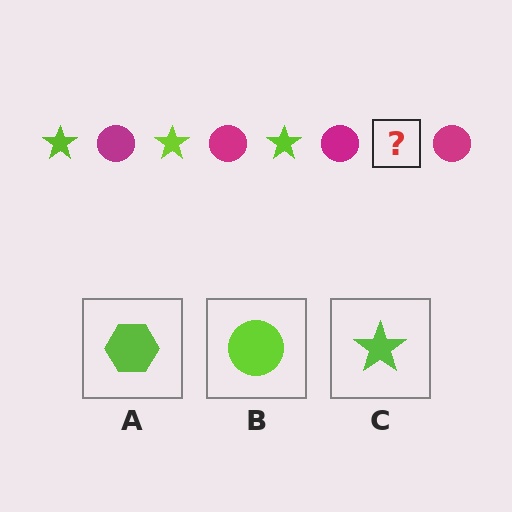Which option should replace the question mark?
Option C.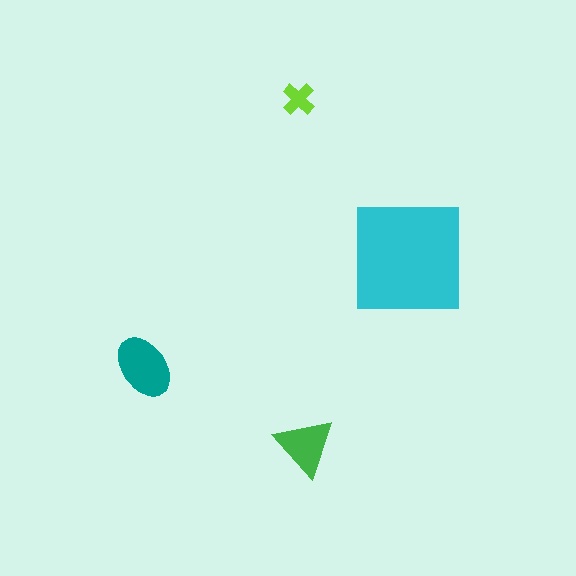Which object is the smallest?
The lime cross.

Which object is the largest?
The cyan square.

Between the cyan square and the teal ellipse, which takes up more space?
The cyan square.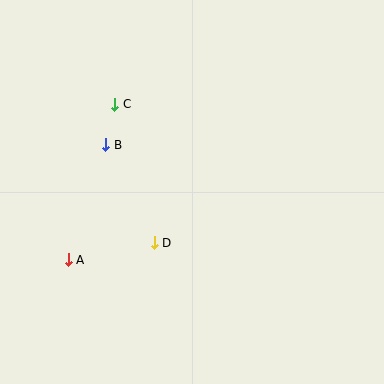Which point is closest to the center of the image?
Point D at (154, 243) is closest to the center.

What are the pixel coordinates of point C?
Point C is at (115, 104).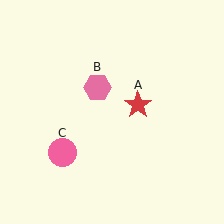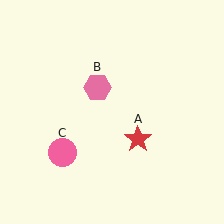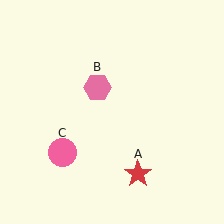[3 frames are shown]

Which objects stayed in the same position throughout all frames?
Pink hexagon (object B) and pink circle (object C) remained stationary.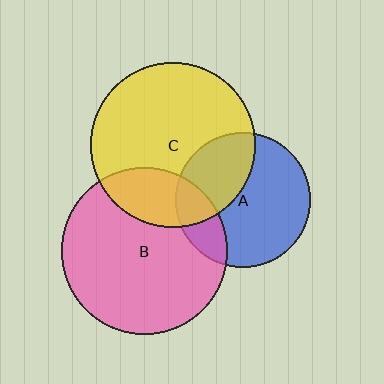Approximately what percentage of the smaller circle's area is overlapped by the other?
Approximately 35%.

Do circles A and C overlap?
Yes.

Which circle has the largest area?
Circle B (pink).